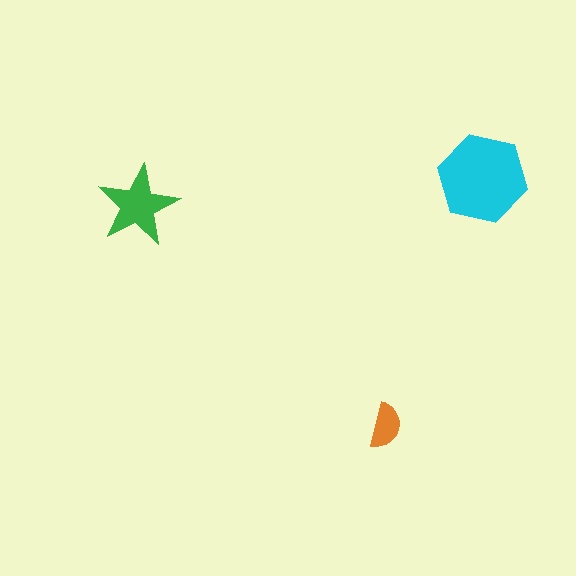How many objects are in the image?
There are 3 objects in the image.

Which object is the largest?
The cyan hexagon.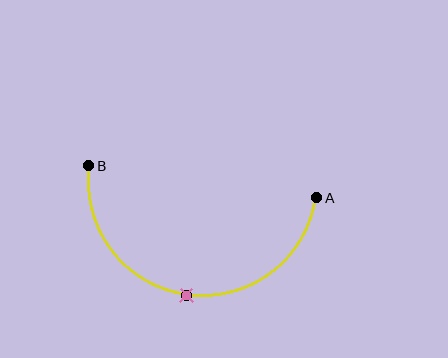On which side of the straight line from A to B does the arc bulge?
The arc bulges below the straight line connecting A and B.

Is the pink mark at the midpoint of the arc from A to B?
Yes. The pink mark lies on the arc at equal arc-length from both A and B — it is the arc midpoint.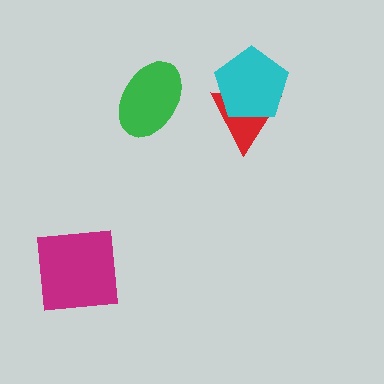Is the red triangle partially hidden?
Yes, it is partially covered by another shape.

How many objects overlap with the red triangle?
1 object overlaps with the red triangle.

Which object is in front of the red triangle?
The cyan pentagon is in front of the red triangle.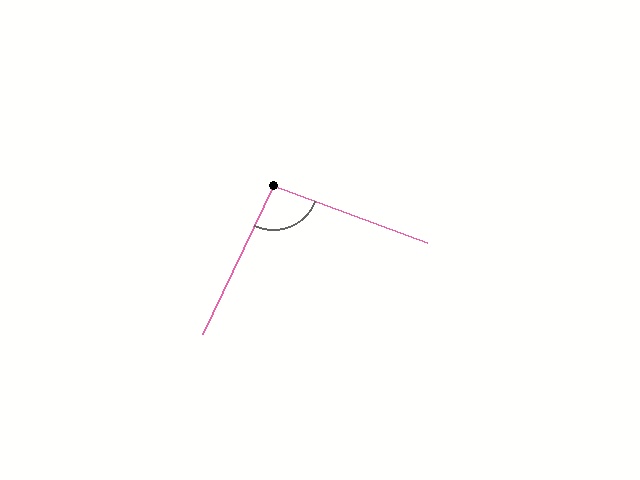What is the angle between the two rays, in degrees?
Approximately 95 degrees.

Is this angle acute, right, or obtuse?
It is obtuse.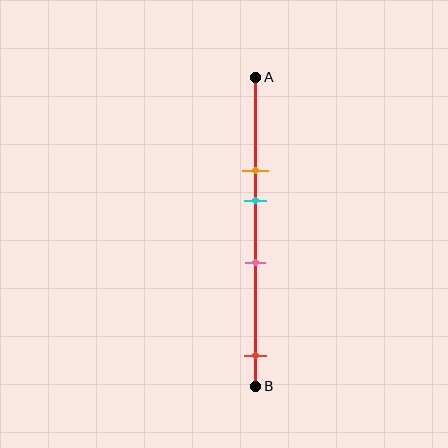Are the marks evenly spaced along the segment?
No, the marks are not evenly spaced.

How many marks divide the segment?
There are 4 marks dividing the segment.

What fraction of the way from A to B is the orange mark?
The orange mark is approximately 30% (0.3) of the way from A to B.